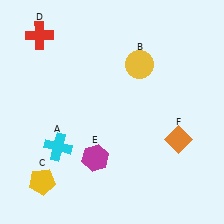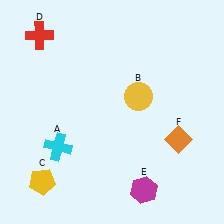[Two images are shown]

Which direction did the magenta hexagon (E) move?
The magenta hexagon (E) moved right.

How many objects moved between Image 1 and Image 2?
2 objects moved between the two images.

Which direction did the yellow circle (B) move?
The yellow circle (B) moved down.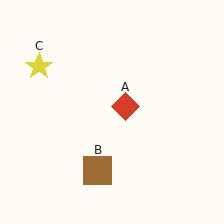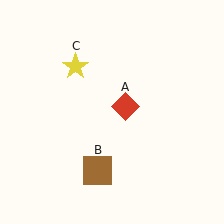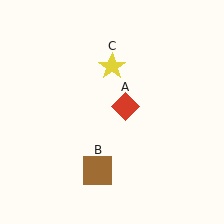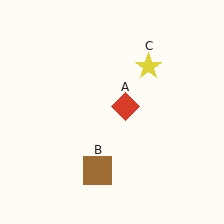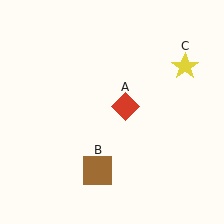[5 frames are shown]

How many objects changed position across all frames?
1 object changed position: yellow star (object C).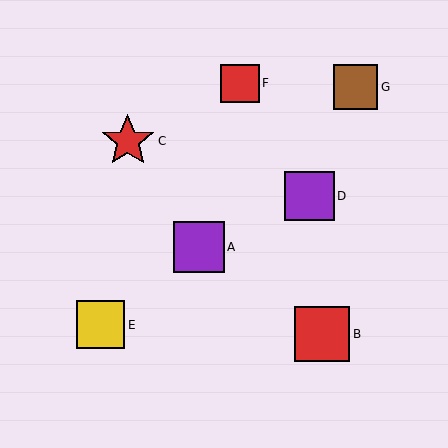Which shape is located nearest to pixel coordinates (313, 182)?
The purple square (labeled D) at (310, 196) is nearest to that location.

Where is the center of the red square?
The center of the red square is at (240, 83).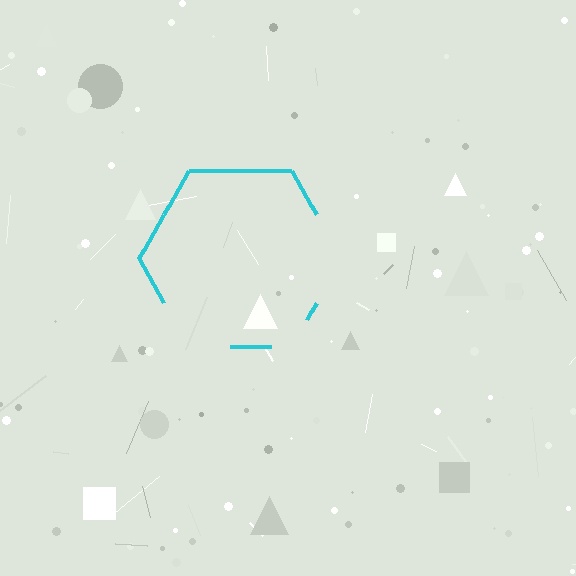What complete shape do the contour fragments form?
The contour fragments form a hexagon.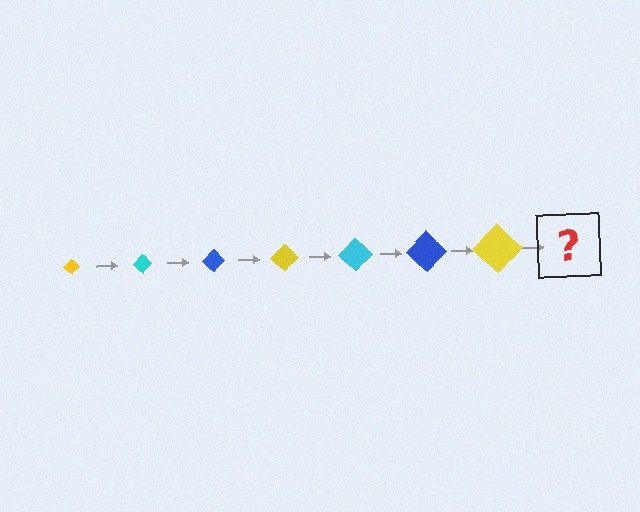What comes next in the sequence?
The next element should be a cyan diamond, larger than the previous one.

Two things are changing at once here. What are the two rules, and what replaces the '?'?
The two rules are that the diamond grows larger each step and the color cycles through yellow, cyan, and blue. The '?' should be a cyan diamond, larger than the previous one.